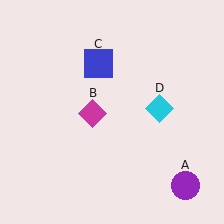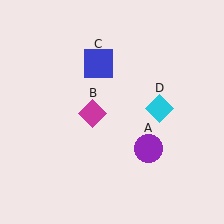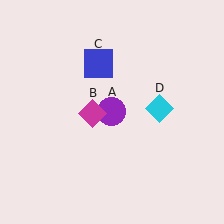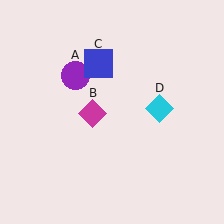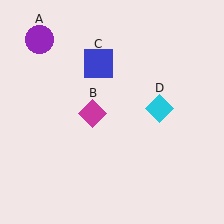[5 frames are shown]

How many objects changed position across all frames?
1 object changed position: purple circle (object A).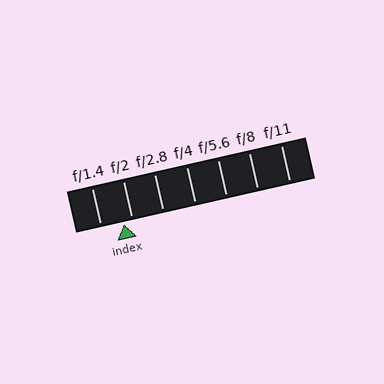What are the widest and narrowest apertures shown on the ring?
The widest aperture shown is f/1.4 and the narrowest is f/11.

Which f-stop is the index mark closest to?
The index mark is closest to f/2.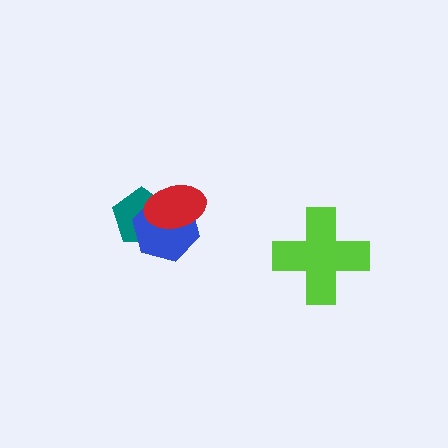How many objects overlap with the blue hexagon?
2 objects overlap with the blue hexagon.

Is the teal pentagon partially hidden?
Yes, it is partially covered by another shape.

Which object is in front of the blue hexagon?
The red ellipse is in front of the blue hexagon.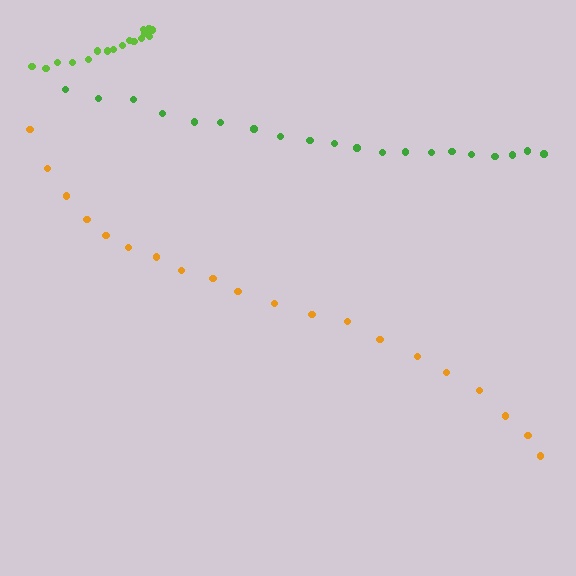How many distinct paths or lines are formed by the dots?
There are 3 distinct paths.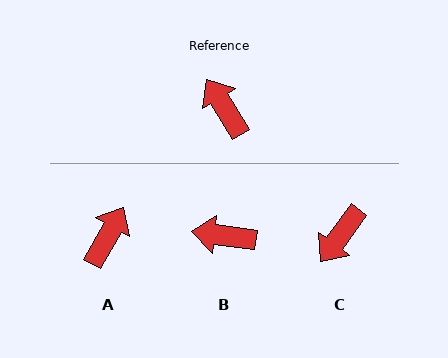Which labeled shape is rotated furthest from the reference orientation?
C, about 112 degrees away.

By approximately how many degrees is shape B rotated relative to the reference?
Approximately 51 degrees counter-clockwise.